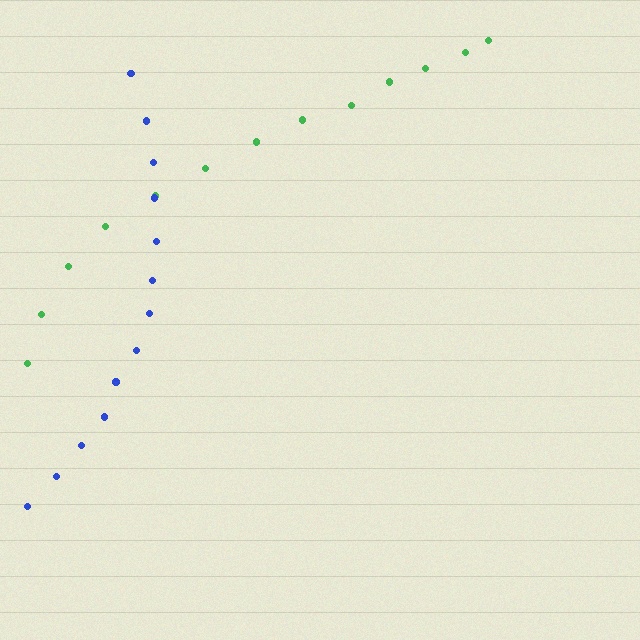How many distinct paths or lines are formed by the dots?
There are 2 distinct paths.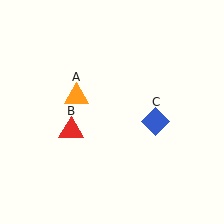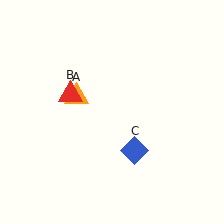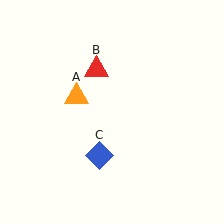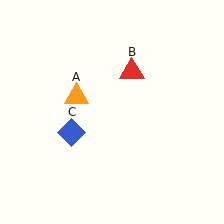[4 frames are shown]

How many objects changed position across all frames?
2 objects changed position: red triangle (object B), blue diamond (object C).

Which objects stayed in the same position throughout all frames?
Orange triangle (object A) remained stationary.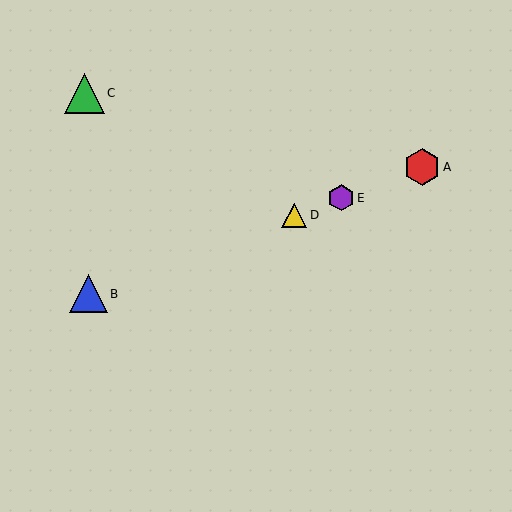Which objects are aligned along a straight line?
Objects A, B, D, E are aligned along a straight line.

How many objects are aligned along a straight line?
4 objects (A, B, D, E) are aligned along a straight line.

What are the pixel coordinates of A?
Object A is at (422, 167).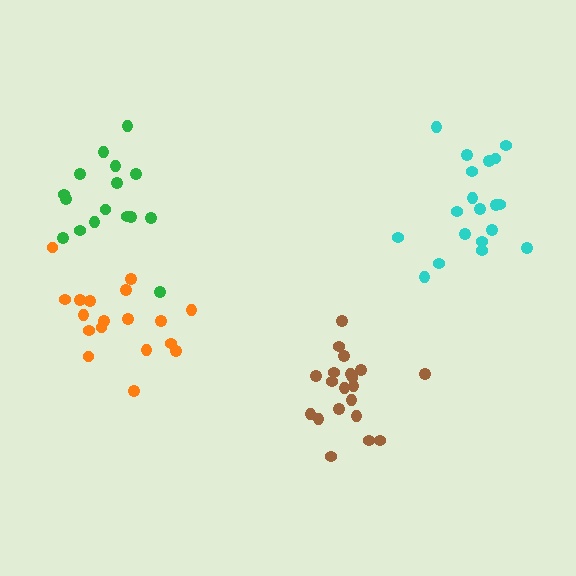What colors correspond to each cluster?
The clusters are colored: orange, brown, cyan, green.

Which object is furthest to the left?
The green cluster is leftmost.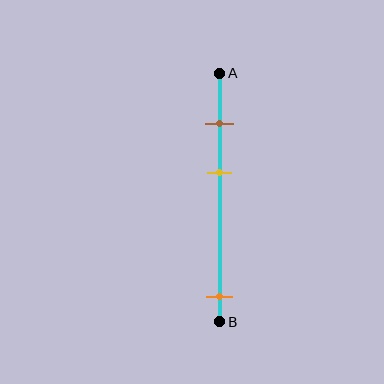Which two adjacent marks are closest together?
The brown and yellow marks are the closest adjacent pair.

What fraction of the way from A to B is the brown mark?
The brown mark is approximately 20% (0.2) of the way from A to B.